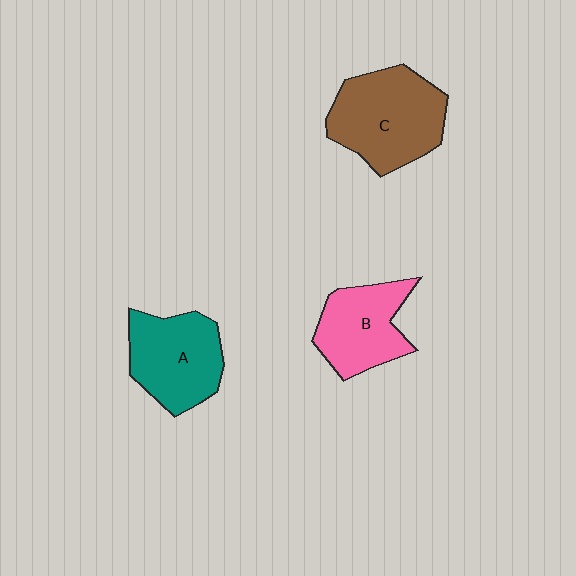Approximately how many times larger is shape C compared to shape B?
Approximately 1.3 times.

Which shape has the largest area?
Shape C (brown).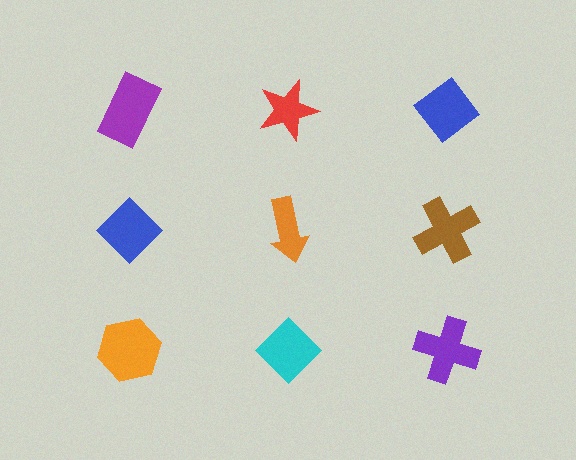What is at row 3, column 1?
An orange hexagon.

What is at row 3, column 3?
A purple cross.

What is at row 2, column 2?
An orange arrow.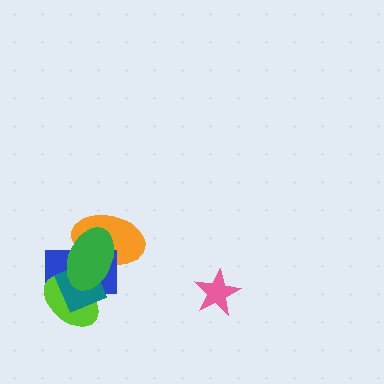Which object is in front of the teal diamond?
The green ellipse is in front of the teal diamond.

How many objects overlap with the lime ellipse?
3 objects overlap with the lime ellipse.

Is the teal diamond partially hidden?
Yes, it is partially covered by another shape.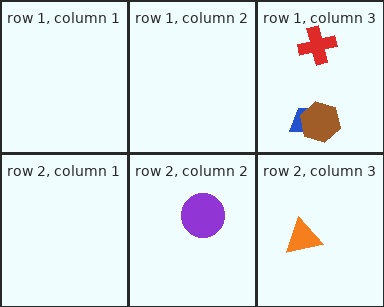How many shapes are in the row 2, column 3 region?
1.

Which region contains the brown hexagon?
The row 1, column 3 region.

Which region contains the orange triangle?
The row 2, column 3 region.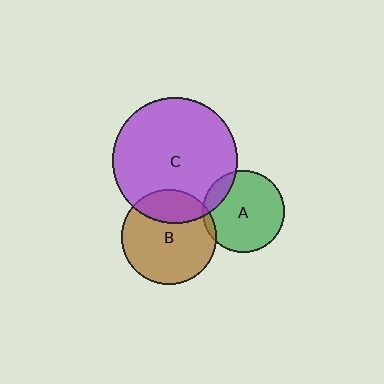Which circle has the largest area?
Circle C (purple).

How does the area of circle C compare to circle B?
Approximately 1.8 times.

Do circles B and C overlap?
Yes.